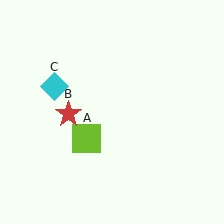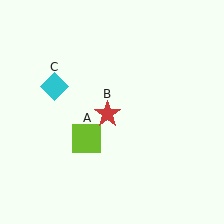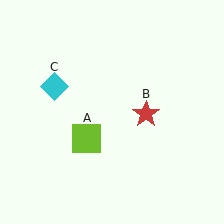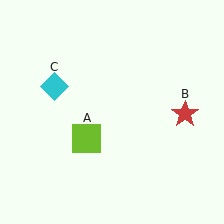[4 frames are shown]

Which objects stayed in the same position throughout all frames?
Lime square (object A) and cyan diamond (object C) remained stationary.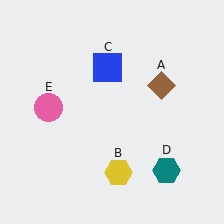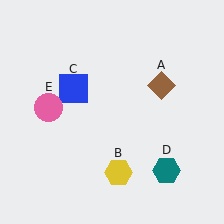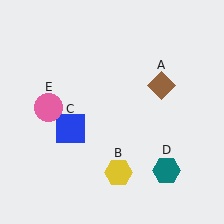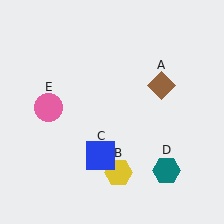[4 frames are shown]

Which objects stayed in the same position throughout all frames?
Brown diamond (object A) and yellow hexagon (object B) and teal hexagon (object D) and pink circle (object E) remained stationary.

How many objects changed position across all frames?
1 object changed position: blue square (object C).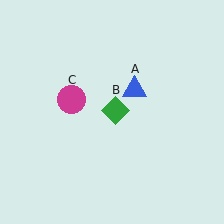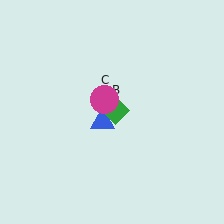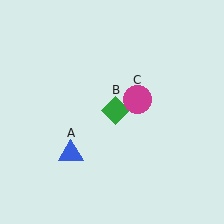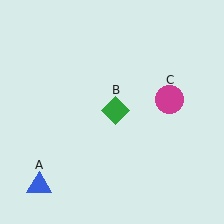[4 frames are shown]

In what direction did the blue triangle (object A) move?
The blue triangle (object A) moved down and to the left.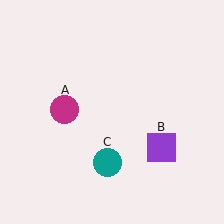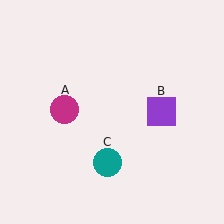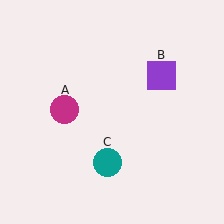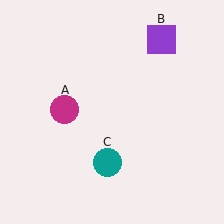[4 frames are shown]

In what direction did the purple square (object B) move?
The purple square (object B) moved up.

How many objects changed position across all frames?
1 object changed position: purple square (object B).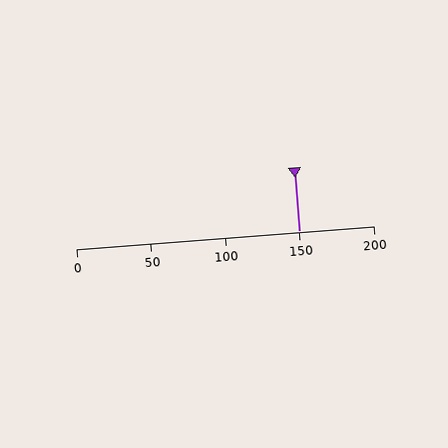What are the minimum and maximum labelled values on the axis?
The axis runs from 0 to 200.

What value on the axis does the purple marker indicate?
The marker indicates approximately 150.